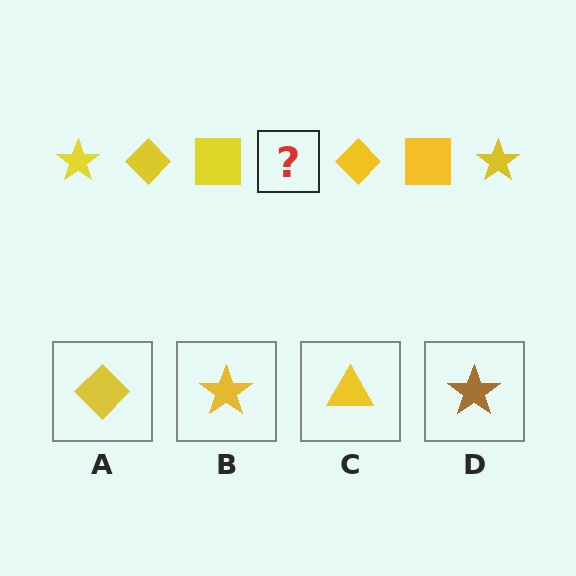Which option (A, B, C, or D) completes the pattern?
B.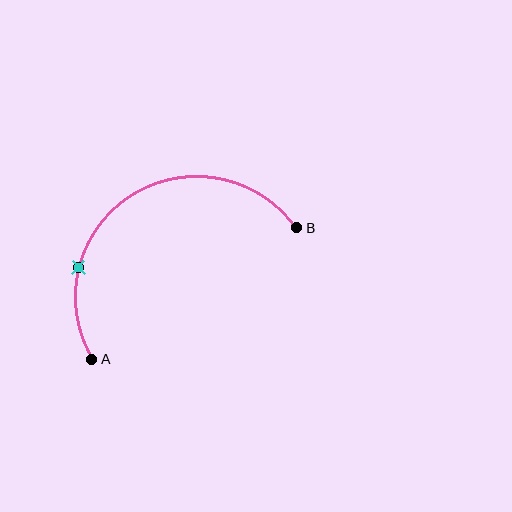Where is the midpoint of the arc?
The arc midpoint is the point on the curve farthest from the straight line joining A and B. It sits above that line.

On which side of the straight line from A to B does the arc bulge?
The arc bulges above the straight line connecting A and B.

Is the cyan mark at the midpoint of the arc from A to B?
No. The cyan mark lies on the arc but is closer to endpoint A. The arc midpoint would be at the point on the curve equidistant along the arc from both A and B.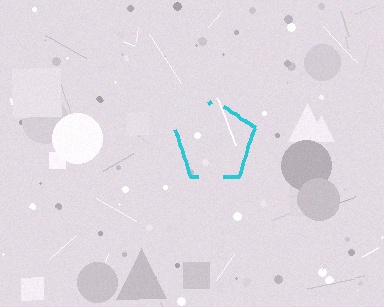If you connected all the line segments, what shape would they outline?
They would outline a pentagon.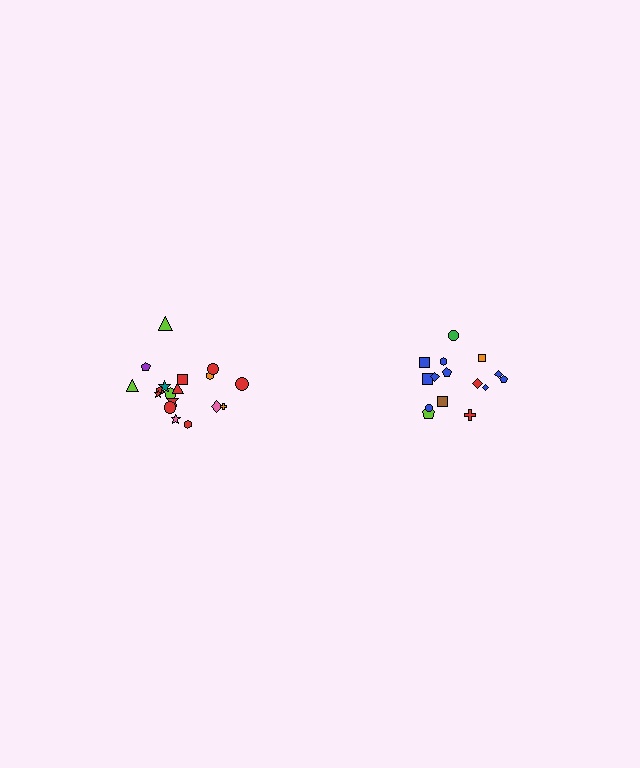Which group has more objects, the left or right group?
The left group.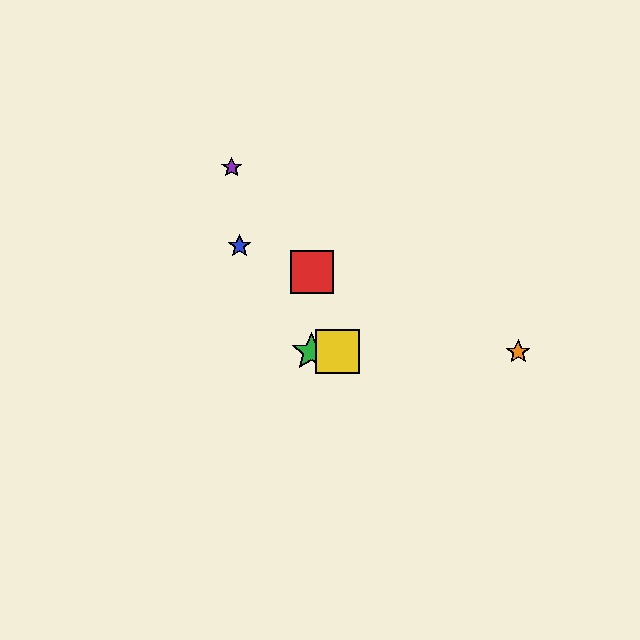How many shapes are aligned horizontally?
3 shapes (the green star, the yellow square, the orange star) are aligned horizontally.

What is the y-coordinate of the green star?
The green star is at y≈352.